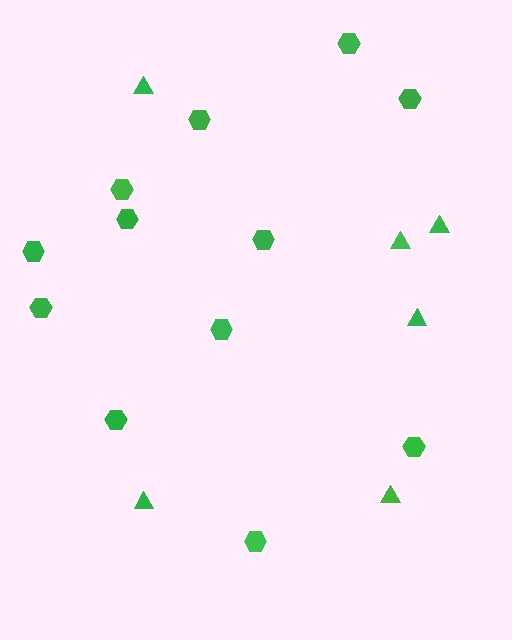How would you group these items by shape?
There are 2 groups: one group of triangles (6) and one group of hexagons (12).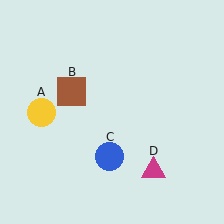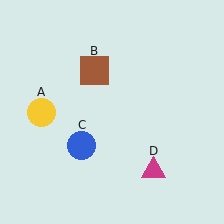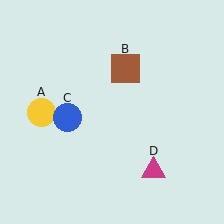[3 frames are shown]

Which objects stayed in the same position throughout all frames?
Yellow circle (object A) and magenta triangle (object D) remained stationary.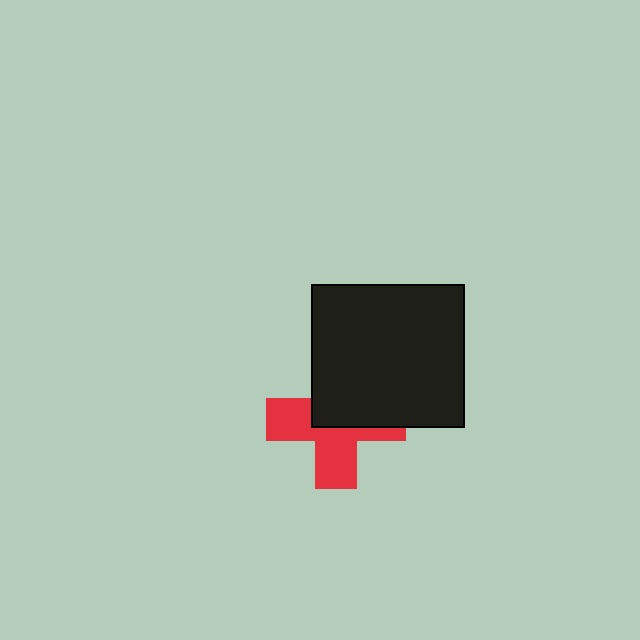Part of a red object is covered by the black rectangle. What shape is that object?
It is a cross.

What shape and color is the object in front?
The object in front is a black rectangle.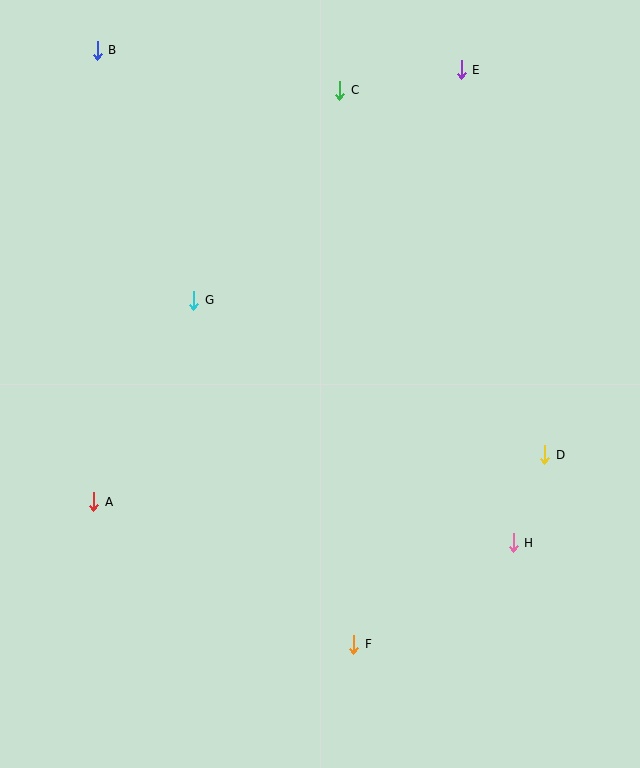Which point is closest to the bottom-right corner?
Point H is closest to the bottom-right corner.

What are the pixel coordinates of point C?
Point C is at (340, 90).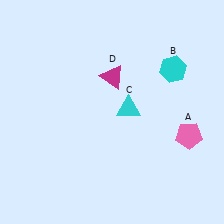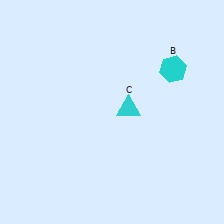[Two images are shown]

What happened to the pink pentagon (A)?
The pink pentagon (A) was removed in Image 2. It was in the bottom-right area of Image 1.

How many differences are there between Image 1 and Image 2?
There are 2 differences between the two images.